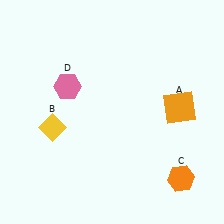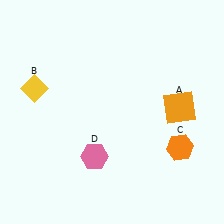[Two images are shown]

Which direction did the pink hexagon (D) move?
The pink hexagon (D) moved down.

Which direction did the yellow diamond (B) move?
The yellow diamond (B) moved up.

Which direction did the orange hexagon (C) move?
The orange hexagon (C) moved up.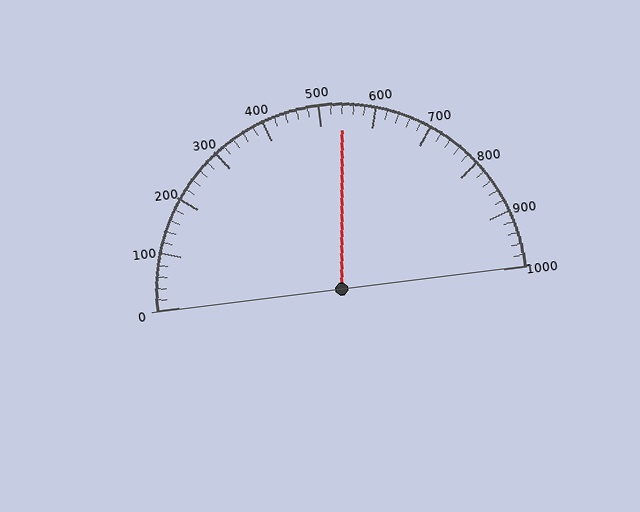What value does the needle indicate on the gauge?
The needle indicates approximately 540.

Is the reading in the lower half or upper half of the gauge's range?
The reading is in the upper half of the range (0 to 1000).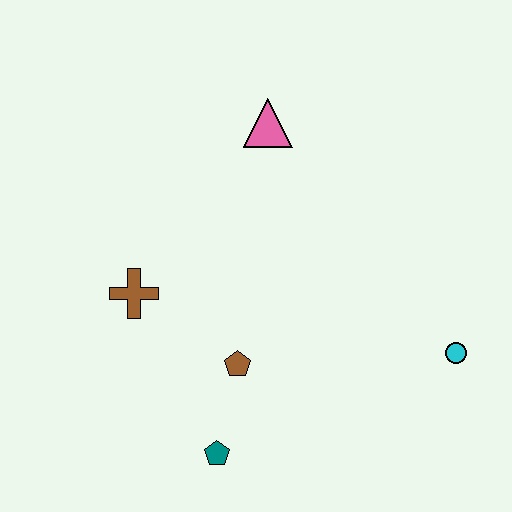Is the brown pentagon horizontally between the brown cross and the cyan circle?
Yes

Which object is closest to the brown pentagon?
The teal pentagon is closest to the brown pentagon.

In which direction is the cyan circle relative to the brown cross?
The cyan circle is to the right of the brown cross.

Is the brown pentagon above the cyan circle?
No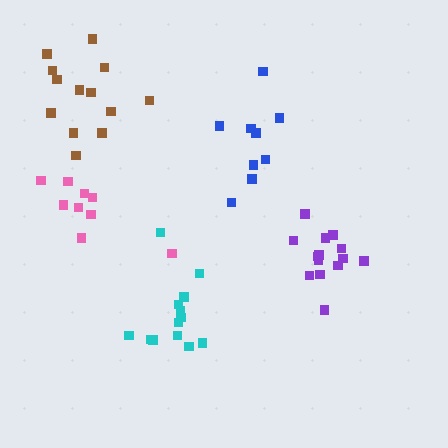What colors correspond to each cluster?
The clusters are colored: pink, blue, cyan, purple, brown.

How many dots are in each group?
Group 1: 9 dots, Group 2: 9 dots, Group 3: 13 dots, Group 4: 14 dots, Group 5: 13 dots (58 total).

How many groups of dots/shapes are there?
There are 5 groups.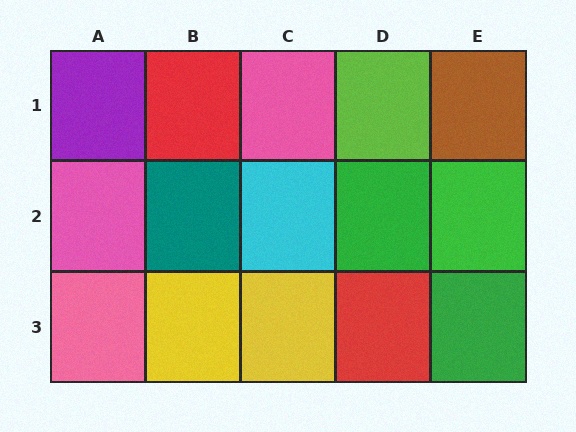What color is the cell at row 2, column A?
Pink.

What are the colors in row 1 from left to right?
Purple, red, pink, lime, brown.